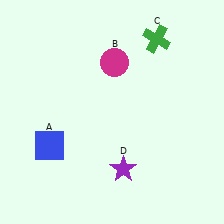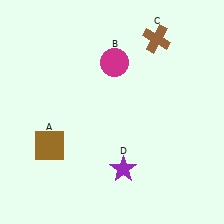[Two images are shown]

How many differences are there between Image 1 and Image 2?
There are 2 differences between the two images.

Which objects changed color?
A changed from blue to brown. C changed from green to brown.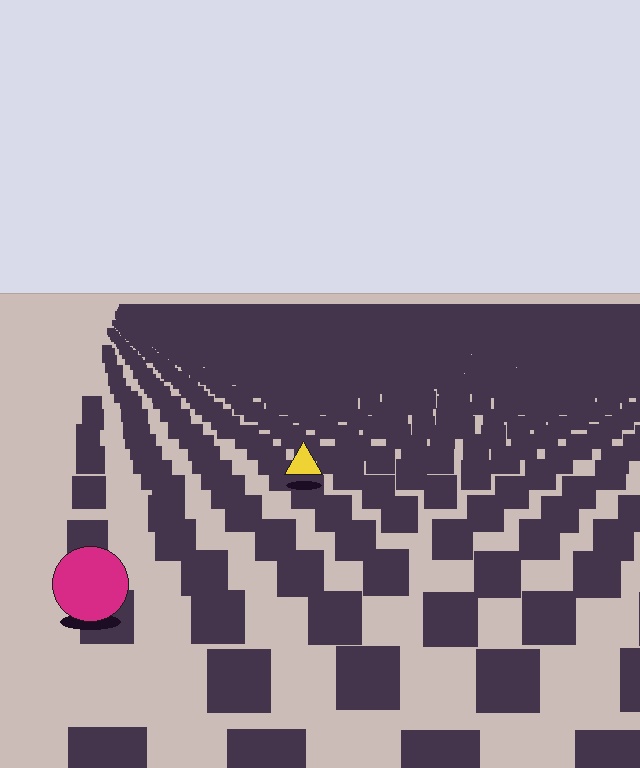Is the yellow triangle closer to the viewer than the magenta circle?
No. The magenta circle is closer — you can tell from the texture gradient: the ground texture is coarser near it.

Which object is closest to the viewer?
The magenta circle is closest. The texture marks near it are larger and more spread out.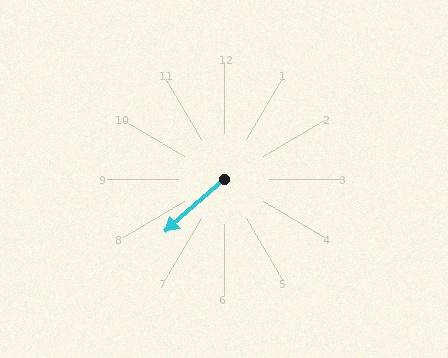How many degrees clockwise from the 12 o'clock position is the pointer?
Approximately 229 degrees.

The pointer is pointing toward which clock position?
Roughly 8 o'clock.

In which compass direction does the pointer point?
Southwest.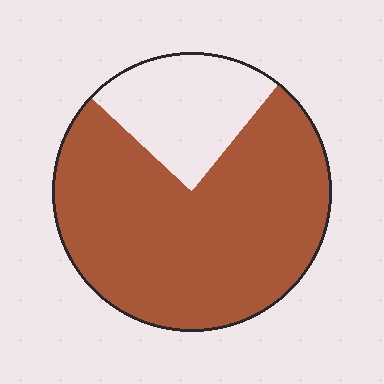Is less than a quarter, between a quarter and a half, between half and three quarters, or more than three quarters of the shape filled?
More than three quarters.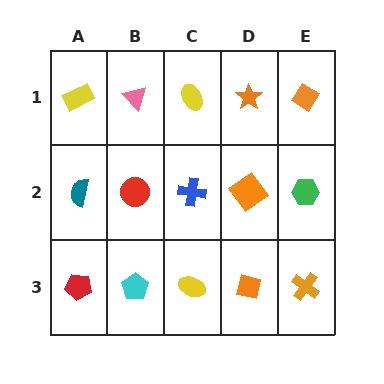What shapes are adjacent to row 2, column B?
A pink triangle (row 1, column B), a cyan pentagon (row 3, column B), a teal semicircle (row 2, column A), a blue cross (row 2, column C).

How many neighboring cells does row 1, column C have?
3.